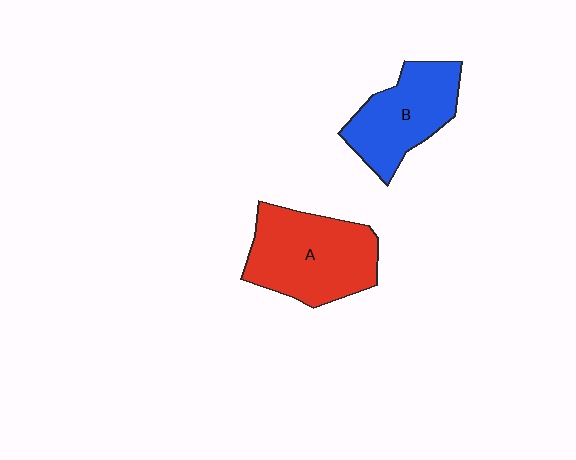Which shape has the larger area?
Shape A (red).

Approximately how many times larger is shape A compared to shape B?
Approximately 1.2 times.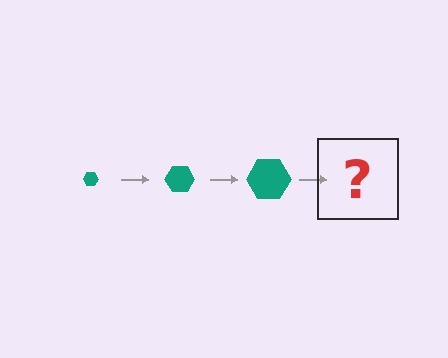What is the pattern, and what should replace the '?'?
The pattern is that the hexagon gets progressively larger each step. The '?' should be a teal hexagon, larger than the previous one.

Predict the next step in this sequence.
The next step is a teal hexagon, larger than the previous one.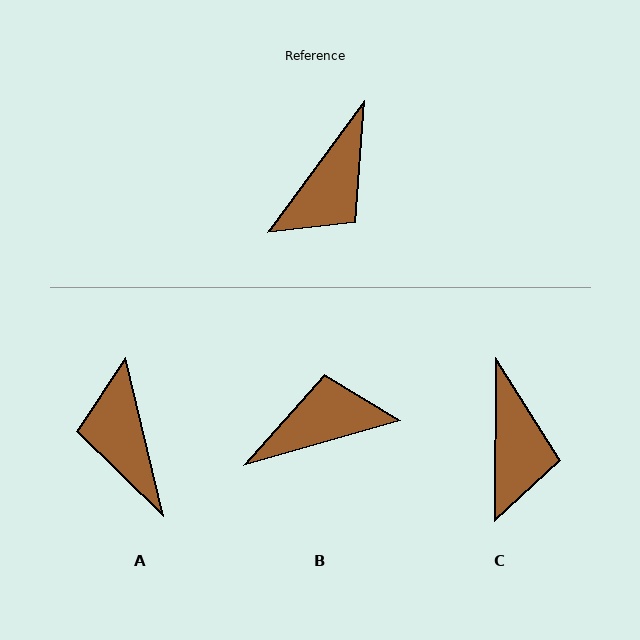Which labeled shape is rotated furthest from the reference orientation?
B, about 142 degrees away.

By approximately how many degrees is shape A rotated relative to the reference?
Approximately 130 degrees clockwise.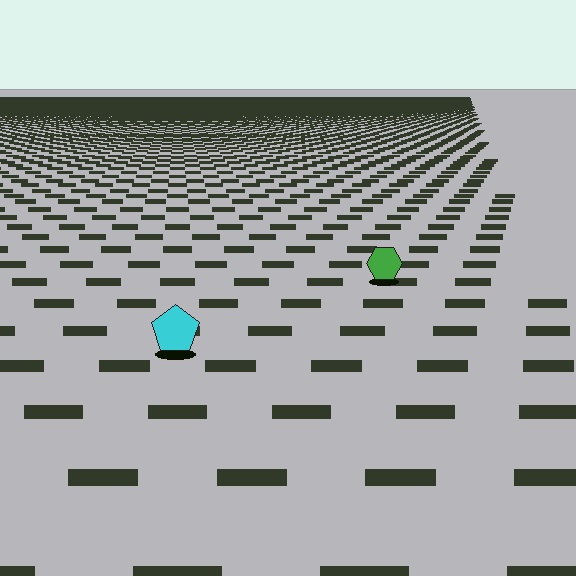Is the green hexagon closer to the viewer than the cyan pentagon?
No. The cyan pentagon is closer — you can tell from the texture gradient: the ground texture is coarser near it.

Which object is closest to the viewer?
The cyan pentagon is closest. The texture marks near it are larger and more spread out.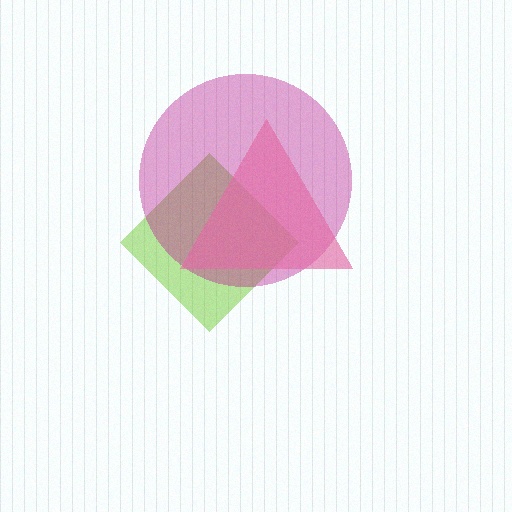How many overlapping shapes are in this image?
There are 3 overlapping shapes in the image.